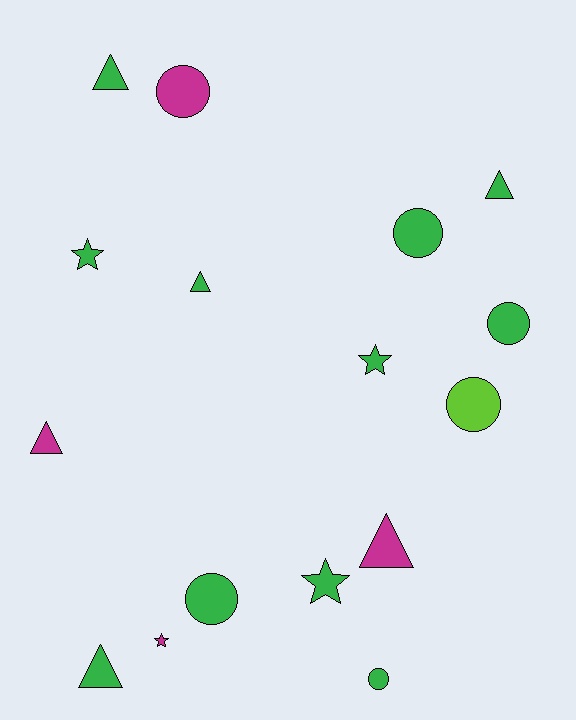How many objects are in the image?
There are 16 objects.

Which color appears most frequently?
Green, with 11 objects.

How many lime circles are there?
There is 1 lime circle.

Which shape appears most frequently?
Circle, with 6 objects.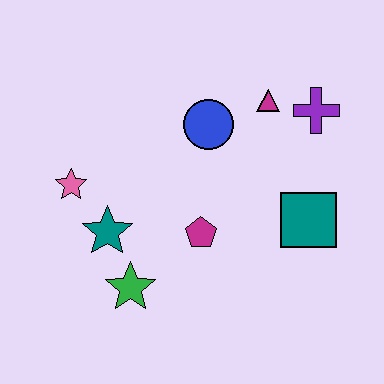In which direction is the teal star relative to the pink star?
The teal star is below the pink star.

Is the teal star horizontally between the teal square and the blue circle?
No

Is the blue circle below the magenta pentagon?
No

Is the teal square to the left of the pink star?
No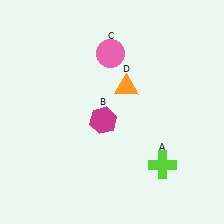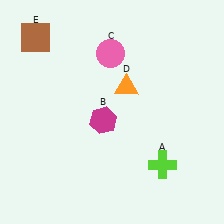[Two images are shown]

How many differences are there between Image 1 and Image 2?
There is 1 difference between the two images.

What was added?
A brown square (E) was added in Image 2.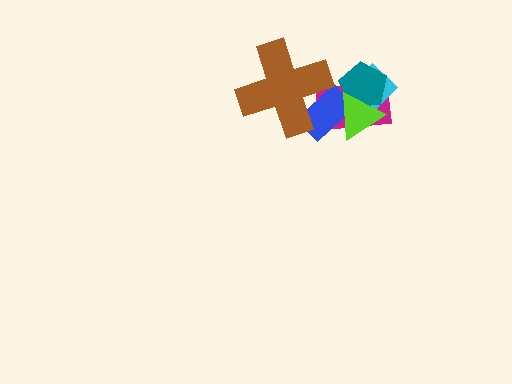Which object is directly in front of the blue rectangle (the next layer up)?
The brown cross is directly in front of the blue rectangle.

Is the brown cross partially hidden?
No, no other shape covers it.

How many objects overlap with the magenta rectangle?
5 objects overlap with the magenta rectangle.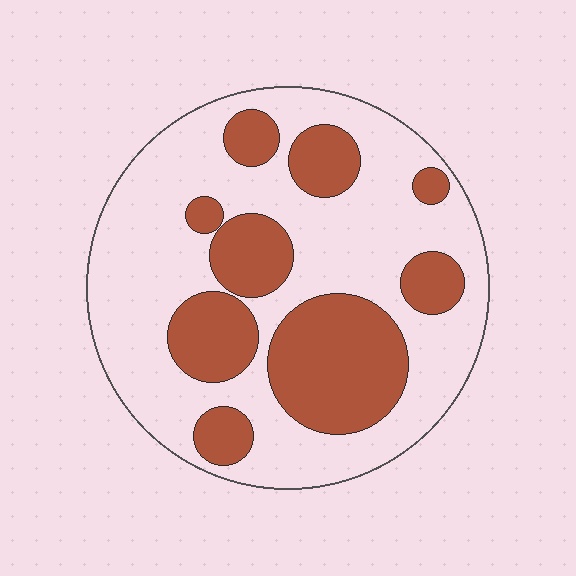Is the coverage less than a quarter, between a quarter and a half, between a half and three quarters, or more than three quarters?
Between a quarter and a half.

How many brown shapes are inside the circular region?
9.